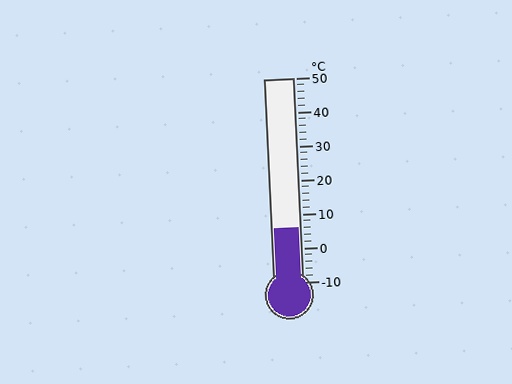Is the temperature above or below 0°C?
The temperature is above 0°C.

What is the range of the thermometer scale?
The thermometer scale ranges from -10°C to 50°C.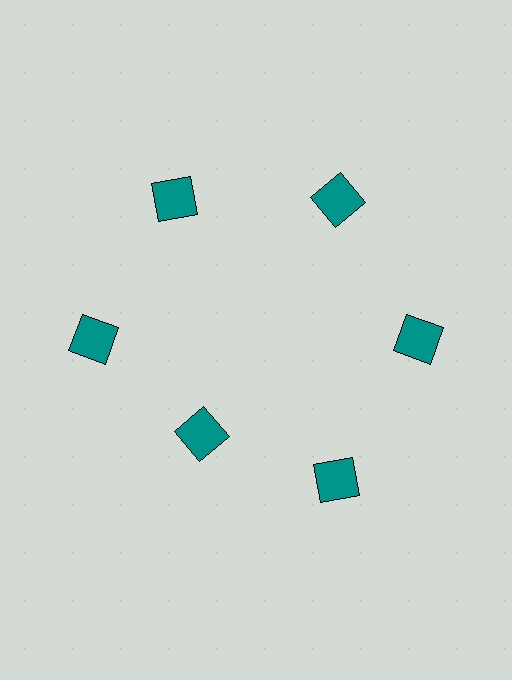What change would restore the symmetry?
The symmetry would be restored by moving it outward, back onto the ring so that all 6 squares sit at equal angles and equal distance from the center.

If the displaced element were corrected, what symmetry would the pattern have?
It would have 6-fold rotational symmetry — the pattern would map onto itself every 60 degrees.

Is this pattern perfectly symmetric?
No. The 6 teal squares are arranged in a ring, but one element near the 7 o'clock position is pulled inward toward the center, breaking the 6-fold rotational symmetry.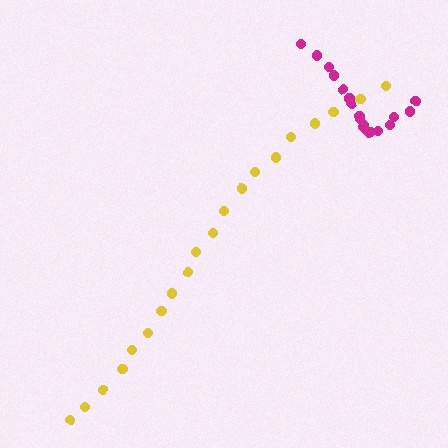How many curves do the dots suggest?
There are 2 distinct paths.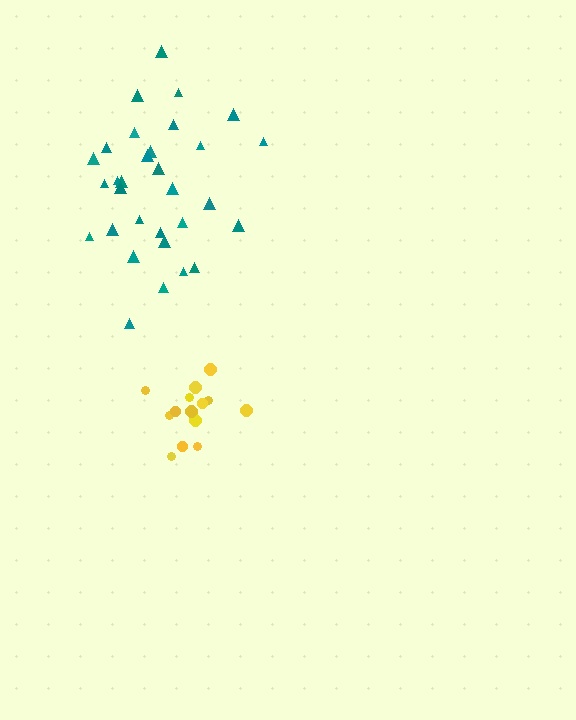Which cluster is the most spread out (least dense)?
Teal.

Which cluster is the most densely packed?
Yellow.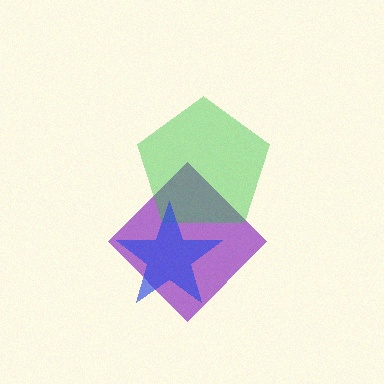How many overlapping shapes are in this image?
There are 3 overlapping shapes in the image.